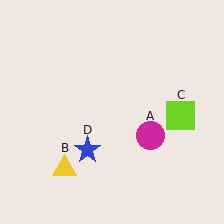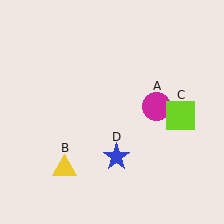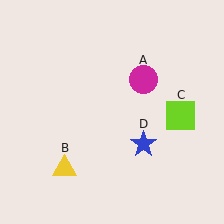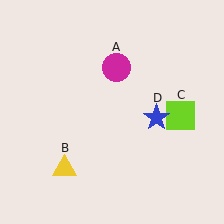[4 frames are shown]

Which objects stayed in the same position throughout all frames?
Yellow triangle (object B) and lime square (object C) remained stationary.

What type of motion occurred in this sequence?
The magenta circle (object A), blue star (object D) rotated counterclockwise around the center of the scene.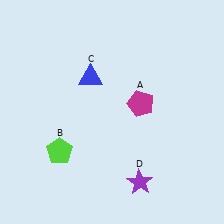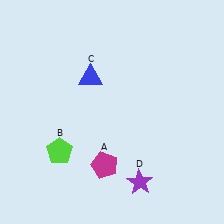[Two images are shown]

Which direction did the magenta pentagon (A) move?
The magenta pentagon (A) moved down.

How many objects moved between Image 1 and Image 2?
1 object moved between the two images.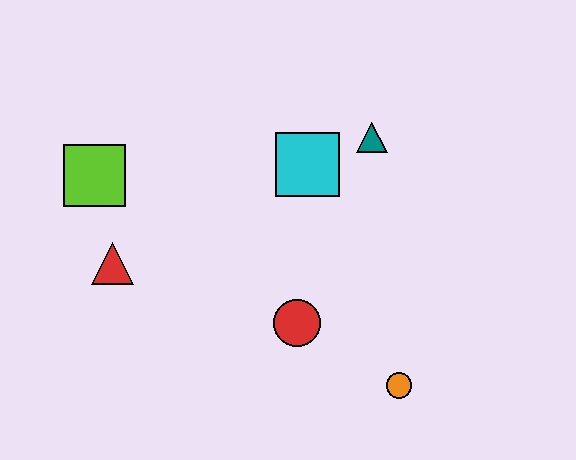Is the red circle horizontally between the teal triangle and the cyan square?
No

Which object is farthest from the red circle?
The lime square is farthest from the red circle.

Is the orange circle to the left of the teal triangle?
No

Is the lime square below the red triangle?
No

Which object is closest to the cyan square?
The teal triangle is closest to the cyan square.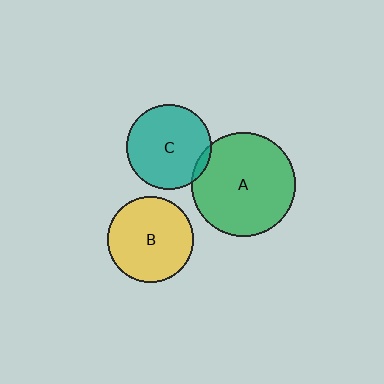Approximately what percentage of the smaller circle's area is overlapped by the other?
Approximately 5%.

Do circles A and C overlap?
Yes.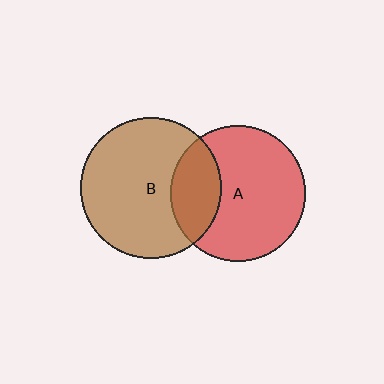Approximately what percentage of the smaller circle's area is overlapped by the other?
Approximately 25%.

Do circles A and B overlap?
Yes.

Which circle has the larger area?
Circle B (brown).